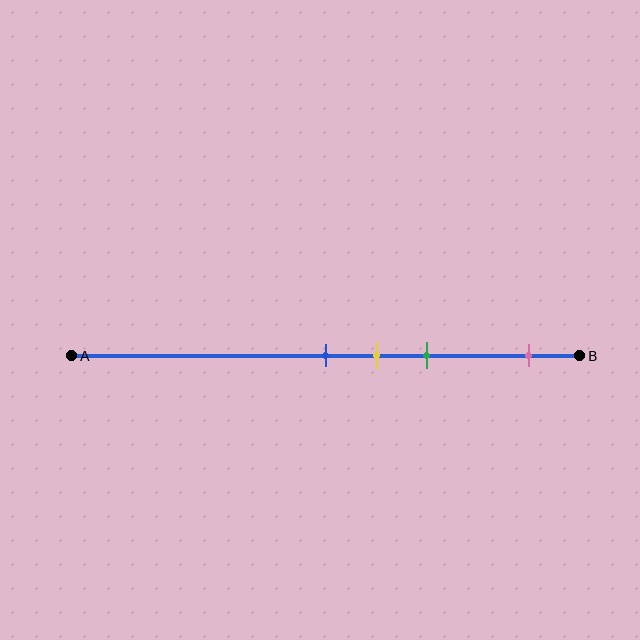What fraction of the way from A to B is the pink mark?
The pink mark is approximately 90% (0.9) of the way from A to B.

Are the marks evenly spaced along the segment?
No, the marks are not evenly spaced.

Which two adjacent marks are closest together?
The blue and yellow marks are the closest adjacent pair.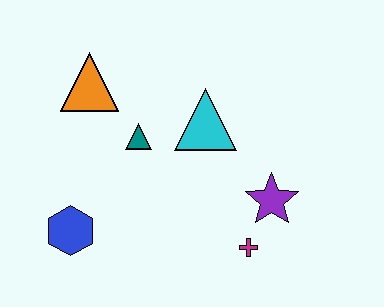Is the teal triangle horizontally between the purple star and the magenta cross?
No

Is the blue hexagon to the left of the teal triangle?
Yes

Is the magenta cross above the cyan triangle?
No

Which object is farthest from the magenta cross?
The orange triangle is farthest from the magenta cross.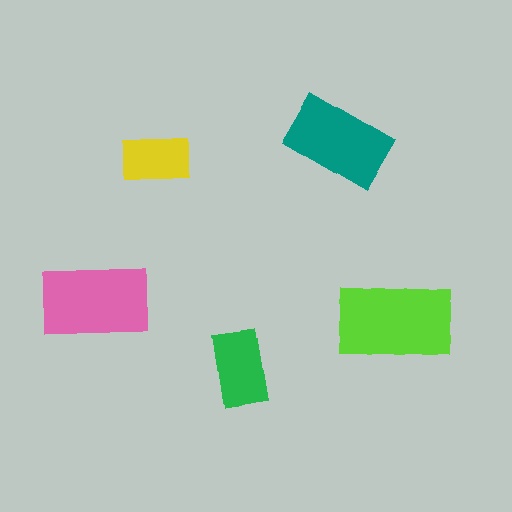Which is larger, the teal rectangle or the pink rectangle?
The pink one.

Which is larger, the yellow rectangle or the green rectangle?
The green one.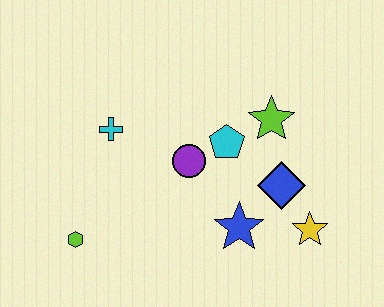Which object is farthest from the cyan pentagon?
The lime hexagon is farthest from the cyan pentagon.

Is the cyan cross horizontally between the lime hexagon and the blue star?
Yes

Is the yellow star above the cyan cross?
No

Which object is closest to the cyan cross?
The purple circle is closest to the cyan cross.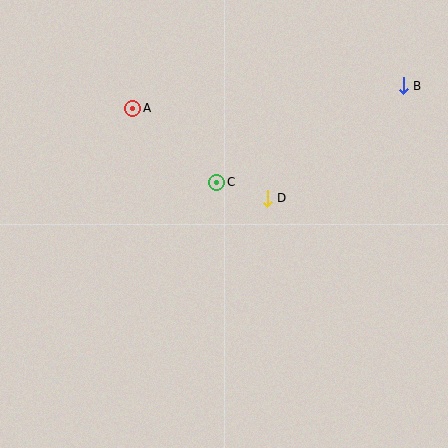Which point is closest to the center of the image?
Point C at (217, 182) is closest to the center.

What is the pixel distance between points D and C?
The distance between D and C is 53 pixels.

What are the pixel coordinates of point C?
Point C is at (217, 182).